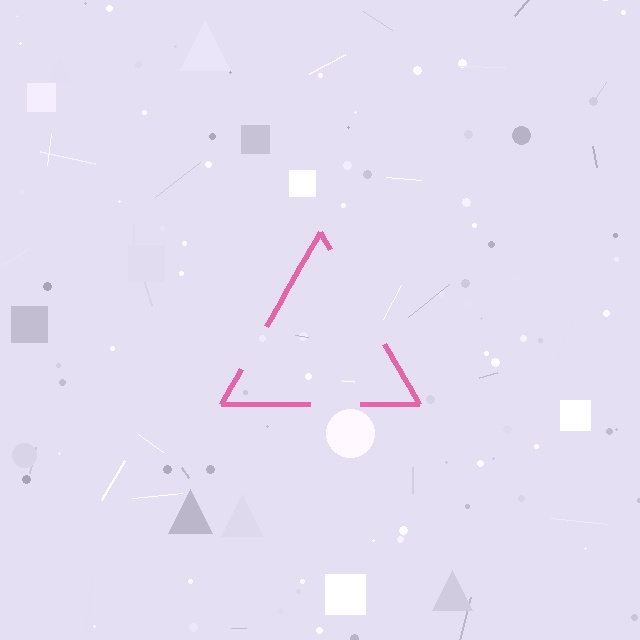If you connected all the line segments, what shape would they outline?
They would outline a triangle.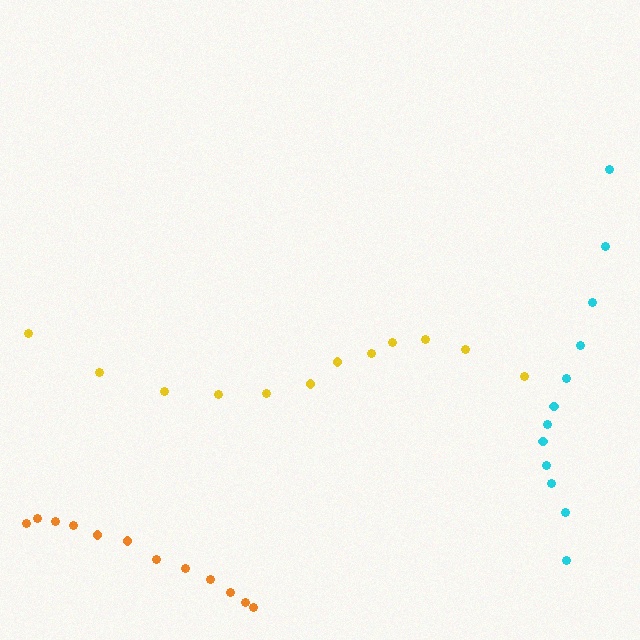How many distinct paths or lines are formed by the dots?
There are 3 distinct paths.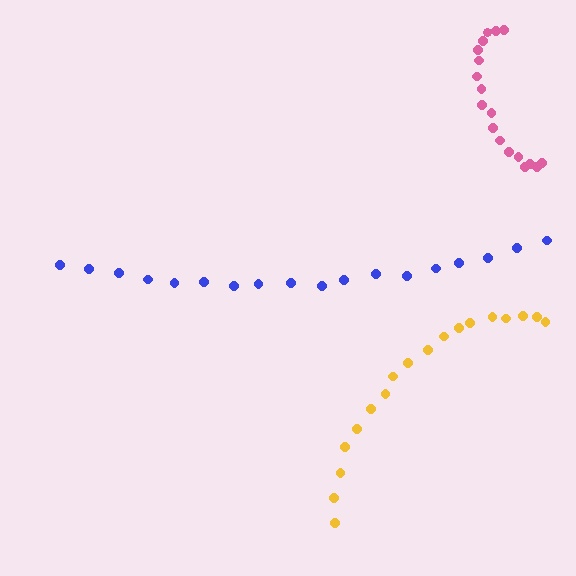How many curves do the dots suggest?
There are 3 distinct paths.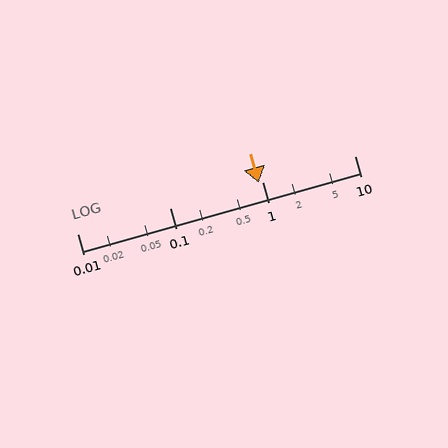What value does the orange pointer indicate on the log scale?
The pointer indicates approximately 0.93.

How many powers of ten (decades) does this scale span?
The scale spans 3 decades, from 0.01 to 10.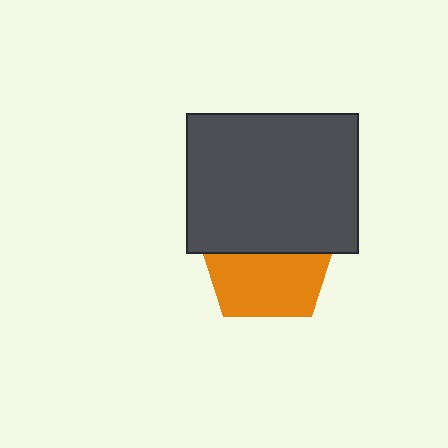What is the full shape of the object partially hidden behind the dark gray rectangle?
The partially hidden object is an orange pentagon.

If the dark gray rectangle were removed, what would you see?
You would see the complete orange pentagon.